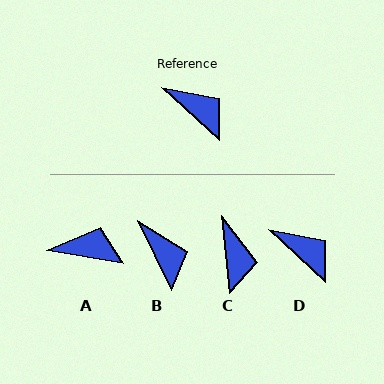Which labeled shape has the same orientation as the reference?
D.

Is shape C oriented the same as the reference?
No, it is off by about 42 degrees.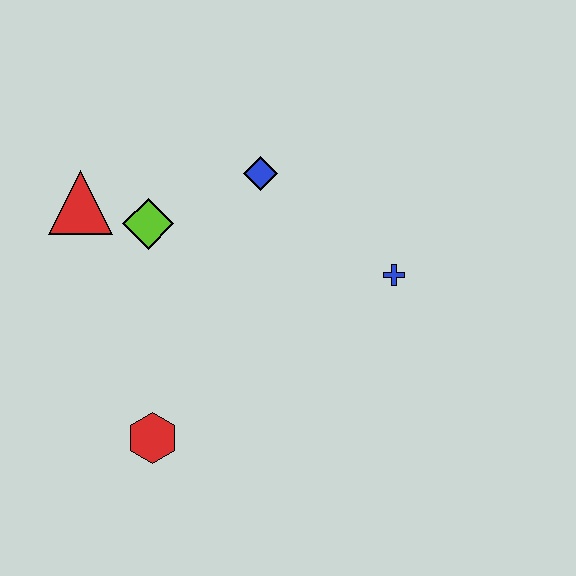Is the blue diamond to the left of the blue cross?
Yes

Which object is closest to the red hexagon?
The lime diamond is closest to the red hexagon.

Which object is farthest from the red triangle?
The blue cross is farthest from the red triangle.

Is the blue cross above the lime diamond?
No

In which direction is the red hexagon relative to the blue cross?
The red hexagon is to the left of the blue cross.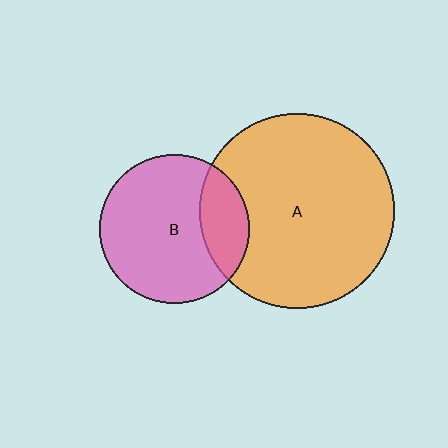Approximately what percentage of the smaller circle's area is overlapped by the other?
Approximately 20%.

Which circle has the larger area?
Circle A (orange).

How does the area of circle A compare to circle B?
Approximately 1.7 times.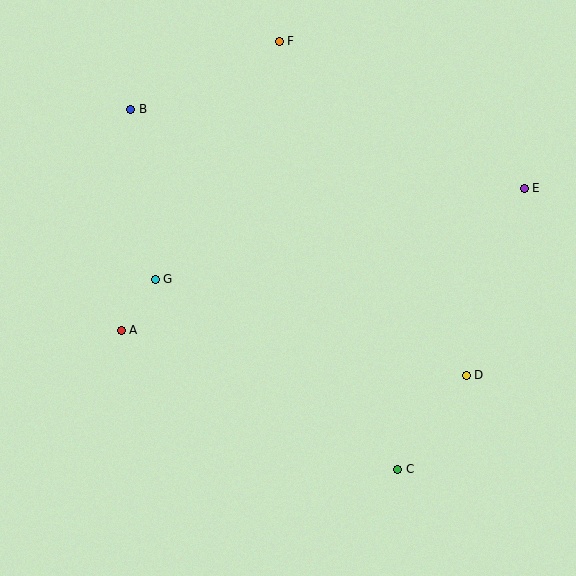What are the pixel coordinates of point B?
Point B is at (131, 109).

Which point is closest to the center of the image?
Point G at (155, 279) is closest to the center.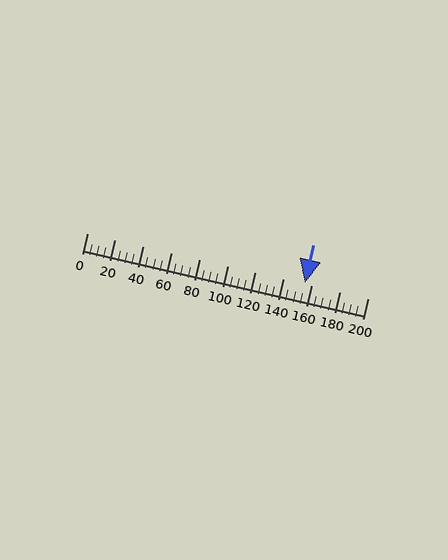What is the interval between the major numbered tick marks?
The major tick marks are spaced 20 units apart.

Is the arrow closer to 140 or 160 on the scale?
The arrow is closer to 160.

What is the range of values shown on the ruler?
The ruler shows values from 0 to 200.